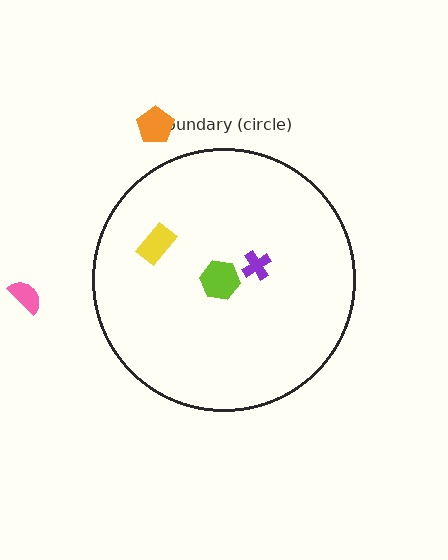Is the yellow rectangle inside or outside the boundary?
Inside.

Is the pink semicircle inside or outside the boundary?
Outside.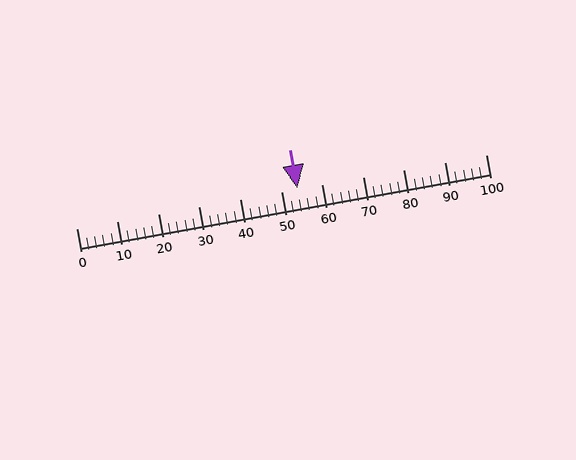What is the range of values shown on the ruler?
The ruler shows values from 0 to 100.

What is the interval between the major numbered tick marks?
The major tick marks are spaced 10 units apart.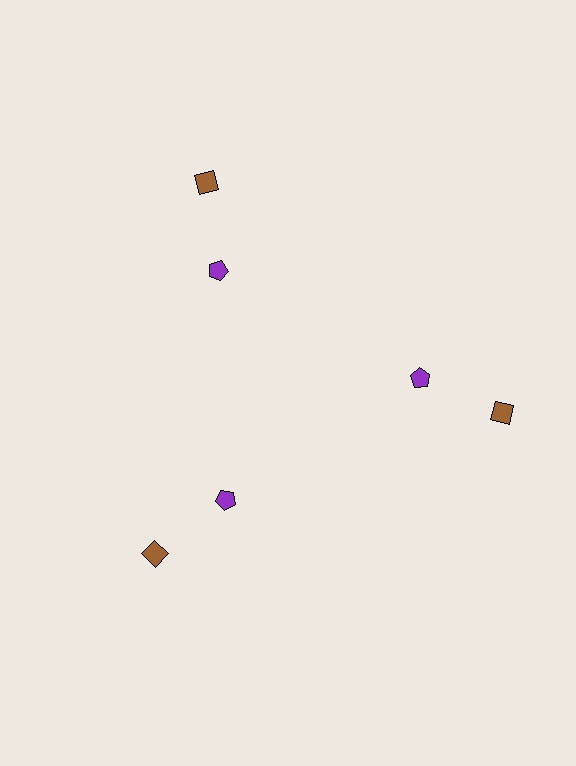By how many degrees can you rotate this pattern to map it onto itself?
The pattern maps onto itself every 120 degrees of rotation.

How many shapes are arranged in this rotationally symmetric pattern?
There are 6 shapes, arranged in 3 groups of 2.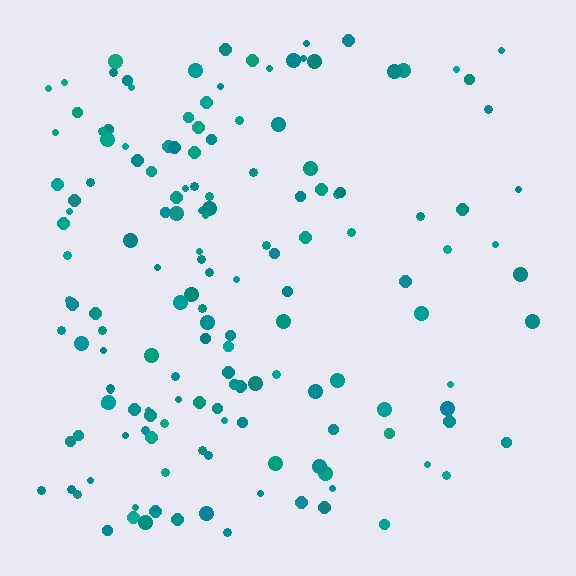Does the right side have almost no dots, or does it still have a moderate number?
Still a moderate number, just noticeably fewer than the left.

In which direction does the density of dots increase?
From right to left, with the left side densest.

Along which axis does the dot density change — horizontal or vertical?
Horizontal.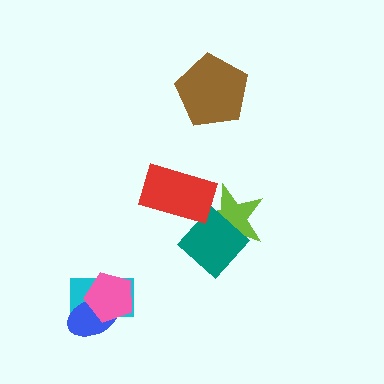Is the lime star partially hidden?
Yes, it is partially covered by another shape.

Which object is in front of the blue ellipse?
The pink pentagon is in front of the blue ellipse.